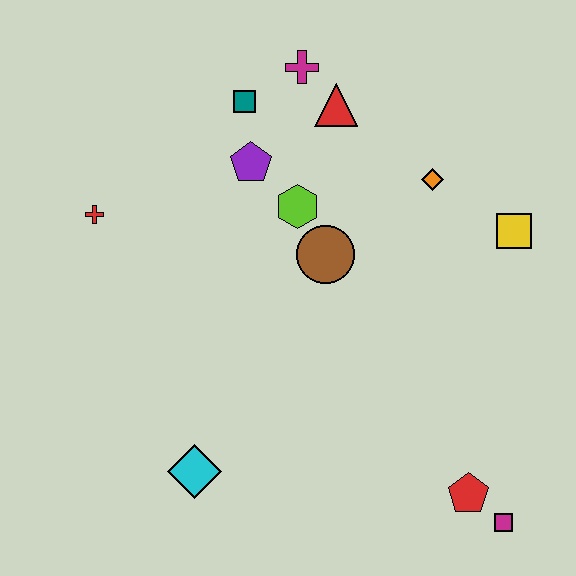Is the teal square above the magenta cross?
No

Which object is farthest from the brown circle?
The magenta square is farthest from the brown circle.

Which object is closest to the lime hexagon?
The brown circle is closest to the lime hexagon.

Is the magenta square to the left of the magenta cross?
No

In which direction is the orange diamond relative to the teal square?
The orange diamond is to the right of the teal square.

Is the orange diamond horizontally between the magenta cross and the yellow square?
Yes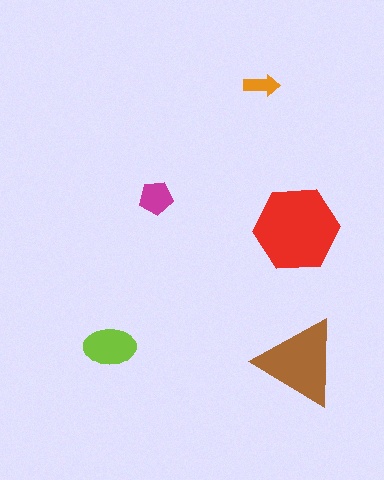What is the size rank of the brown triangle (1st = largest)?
2nd.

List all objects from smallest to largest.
The orange arrow, the magenta pentagon, the lime ellipse, the brown triangle, the red hexagon.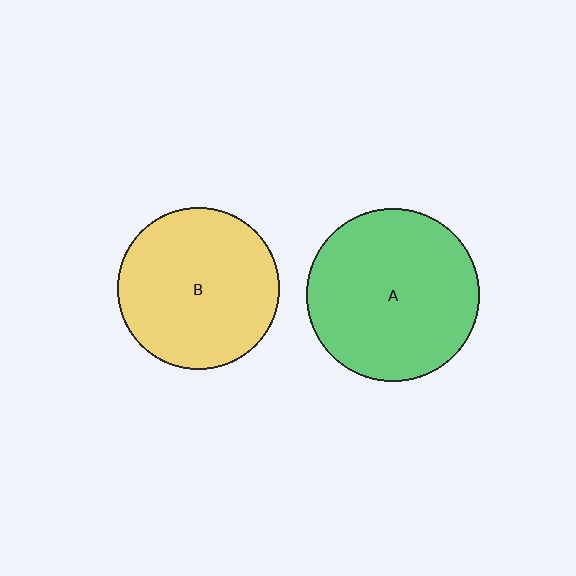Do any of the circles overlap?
No, none of the circles overlap.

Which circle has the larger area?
Circle A (green).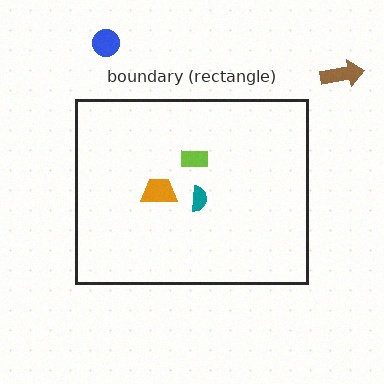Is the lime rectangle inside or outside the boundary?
Inside.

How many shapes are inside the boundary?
3 inside, 2 outside.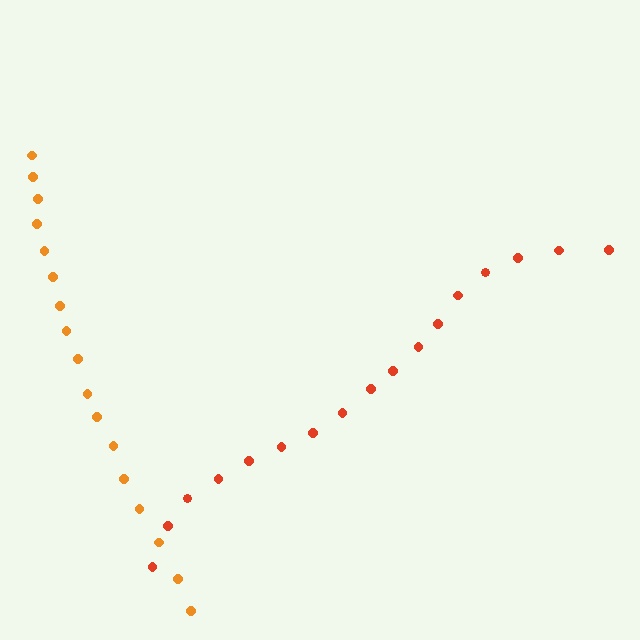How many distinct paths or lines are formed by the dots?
There are 2 distinct paths.